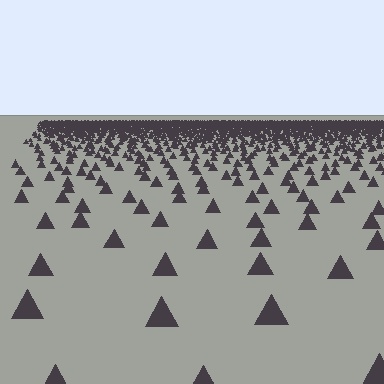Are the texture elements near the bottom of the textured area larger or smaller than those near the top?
Larger. Near the bottom, elements are closer to the viewer and appear at a bigger on-screen size.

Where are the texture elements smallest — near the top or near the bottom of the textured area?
Near the top.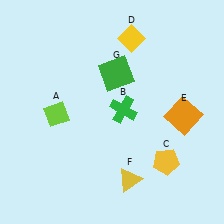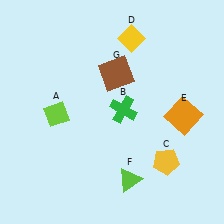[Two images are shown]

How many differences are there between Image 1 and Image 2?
There are 2 differences between the two images.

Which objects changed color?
F changed from yellow to lime. G changed from green to brown.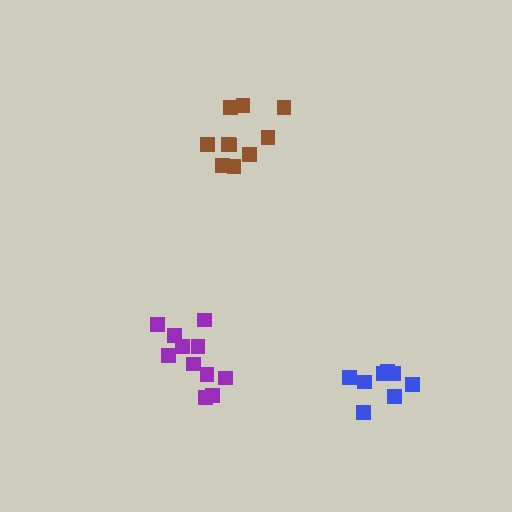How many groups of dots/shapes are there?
There are 3 groups.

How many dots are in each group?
Group 1: 10 dots, Group 2: 11 dots, Group 3: 8 dots (29 total).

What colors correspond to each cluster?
The clusters are colored: brown, purple, blue.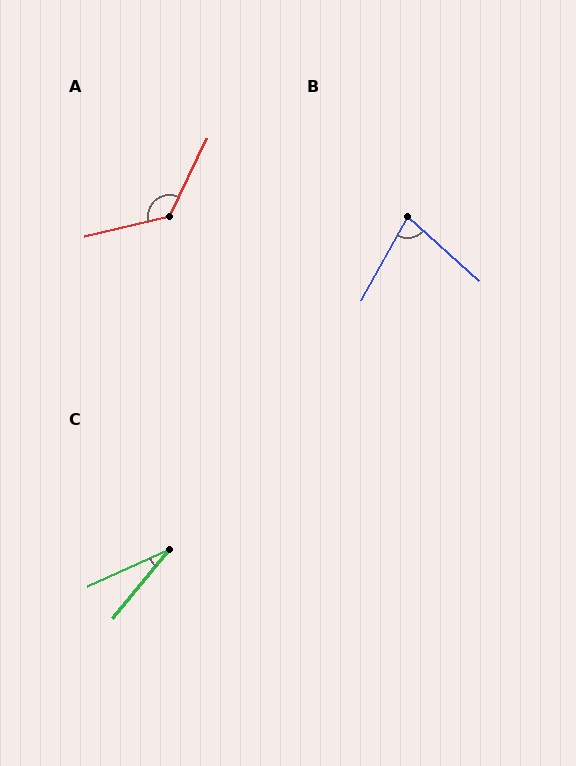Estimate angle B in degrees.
Approximately 77 degrees.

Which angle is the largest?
A, at approximately 129 degrees.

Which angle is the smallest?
C, at approximately 26 degrees.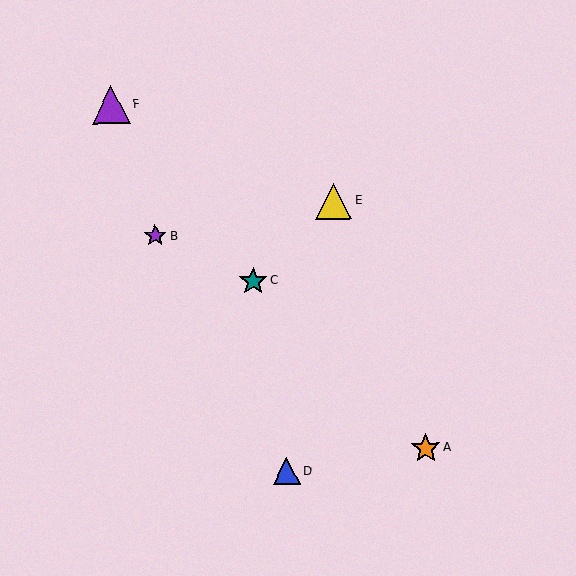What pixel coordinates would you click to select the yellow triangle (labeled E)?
Click at (334, 201) to select the yellow triangle E.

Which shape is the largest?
The purple triangle (labeled F) is the largest.